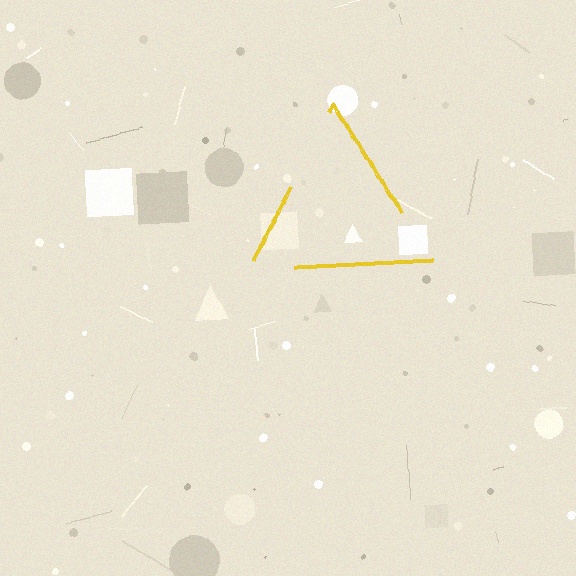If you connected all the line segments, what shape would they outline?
They would outline a triangle.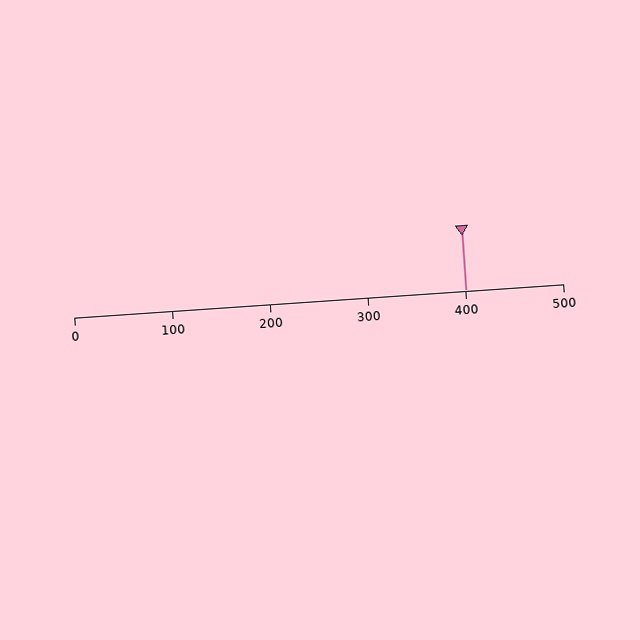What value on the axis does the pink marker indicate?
The marker indicates approximately 400.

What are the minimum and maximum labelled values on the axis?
The axis runs from 0 to 500.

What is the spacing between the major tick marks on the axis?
The major ticks are spaced 100 apart.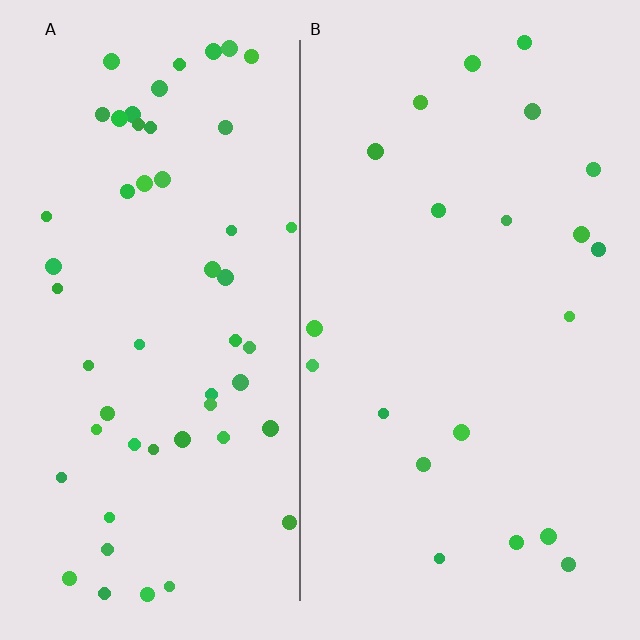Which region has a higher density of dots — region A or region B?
A (the left).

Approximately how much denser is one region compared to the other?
Approximately 2.5× — region A over region B.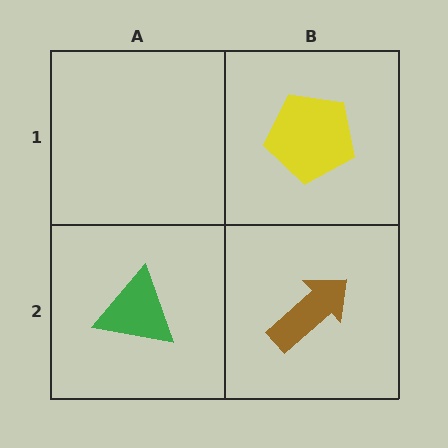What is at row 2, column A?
A green triangle.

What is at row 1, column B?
A yellow pentagon.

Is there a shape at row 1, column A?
No, that cell is empty.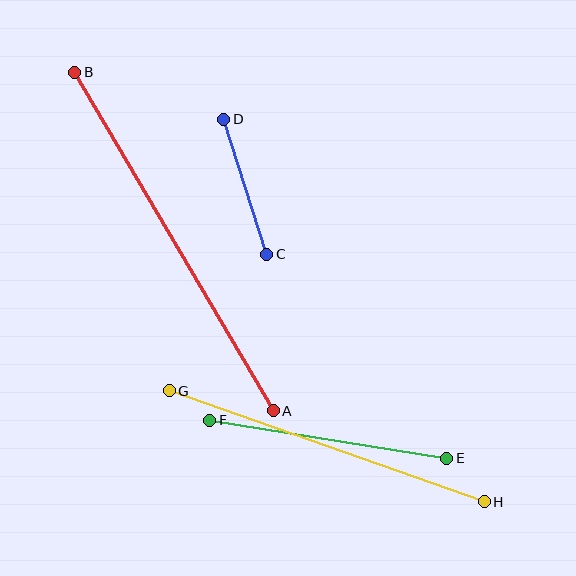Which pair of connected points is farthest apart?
Points A and B are farthest apart.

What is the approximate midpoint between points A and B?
The midpoint is at approximately (174, 242) pixels.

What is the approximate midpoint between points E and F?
The midpoint is at approximately (328, 439) pixels.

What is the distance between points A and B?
The distance is approximately 393 pixels.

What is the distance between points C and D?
The distance is approximately 141 pixels.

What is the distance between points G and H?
The distance is approximately 334 pixels.